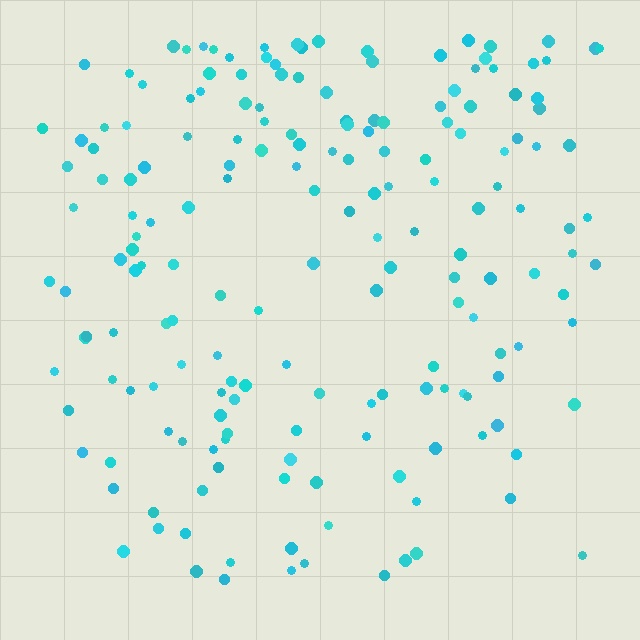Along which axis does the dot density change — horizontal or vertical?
Vertical.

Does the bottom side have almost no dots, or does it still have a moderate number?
Still a moderate number, just noticeably fewer than the top.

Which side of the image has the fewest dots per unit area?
The bottom.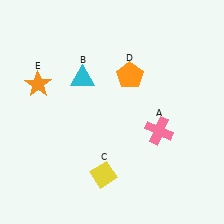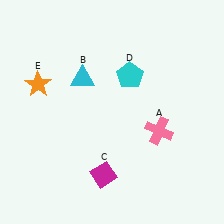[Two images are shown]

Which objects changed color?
C changed from yellow to magenta. D changed from orange to cyan.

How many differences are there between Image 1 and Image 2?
There are 2 differences between the two images.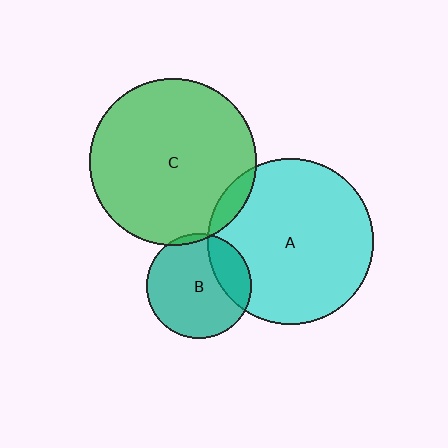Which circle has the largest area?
Circle C (green).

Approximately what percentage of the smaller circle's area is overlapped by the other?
Approximately 5%.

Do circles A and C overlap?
Yes.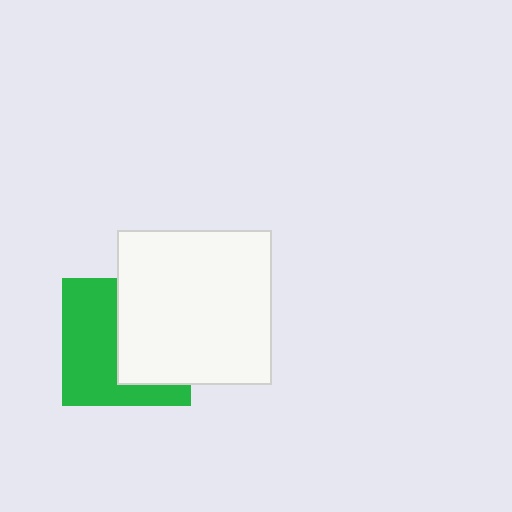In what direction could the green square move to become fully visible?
The green square could move left. That would shift it out from behind the white square entirely.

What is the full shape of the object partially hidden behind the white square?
The partially hidden object is a green square.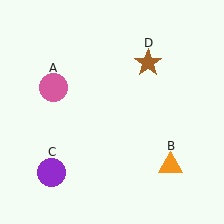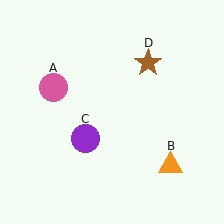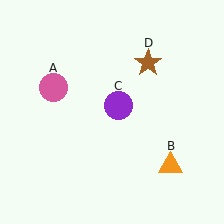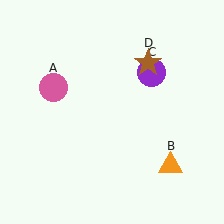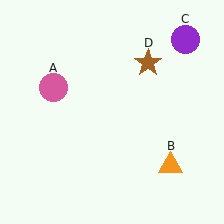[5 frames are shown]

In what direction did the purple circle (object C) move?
The purple circle (object C) moved up and to the right.